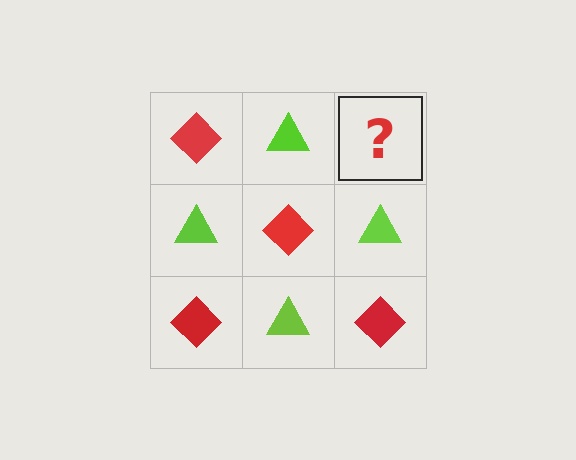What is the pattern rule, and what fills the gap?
The rule is that it alternates red diamond and lime triangle in a checkerboard pattern. The gap should be filled with a red diamond.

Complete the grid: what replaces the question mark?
The question mark should be replaced with a red diamond.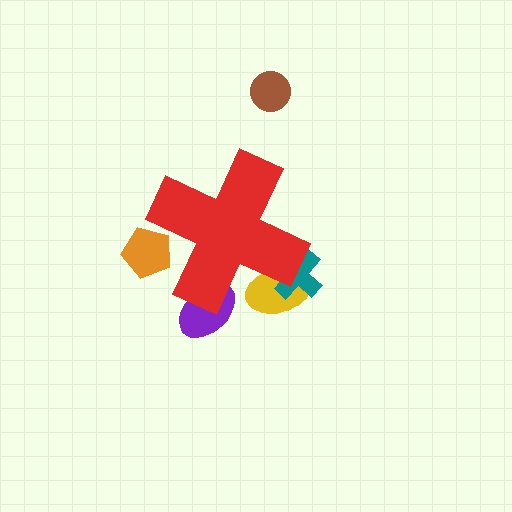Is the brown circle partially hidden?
No, the brown circle is fully visible.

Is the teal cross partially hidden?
Yes, the teal cross is partially hidden behind the red cross.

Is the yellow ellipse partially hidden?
Yes, the yellow ellipse is partially hidden behind the red cross.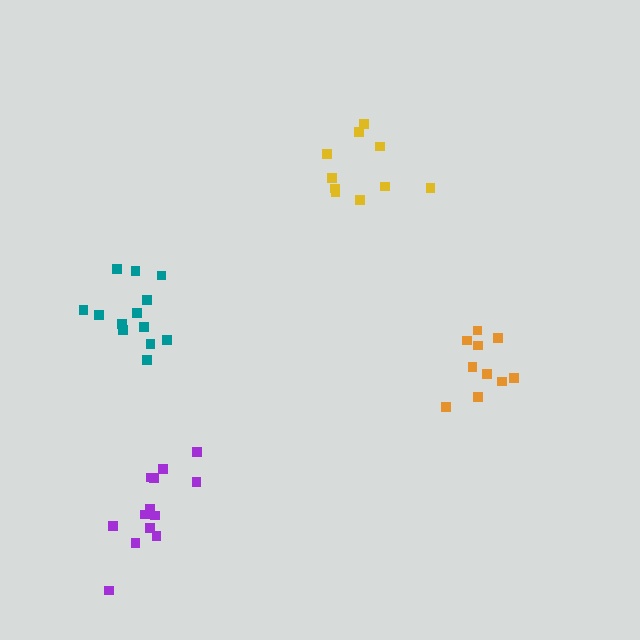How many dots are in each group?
Group 1: 10 dots, Group 2: 13 dots, Group 3: 10 dots, Group 4: 13 dots (46 total).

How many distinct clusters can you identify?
There are 4 distinct clusters.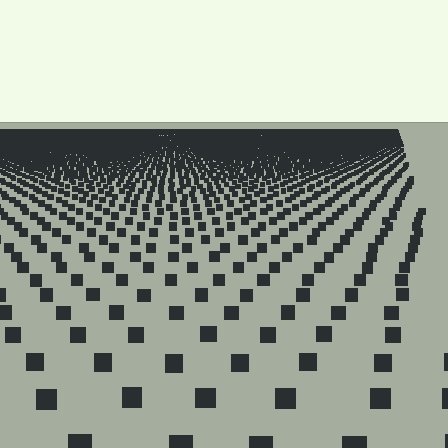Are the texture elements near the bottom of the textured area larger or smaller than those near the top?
Larger. Near the bottom, elements are closer to the viewer and appear at a bigger on-screen size.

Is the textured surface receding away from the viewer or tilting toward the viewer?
The surface is receding away from the viewer. Texture elements get smaller and denser toward the top.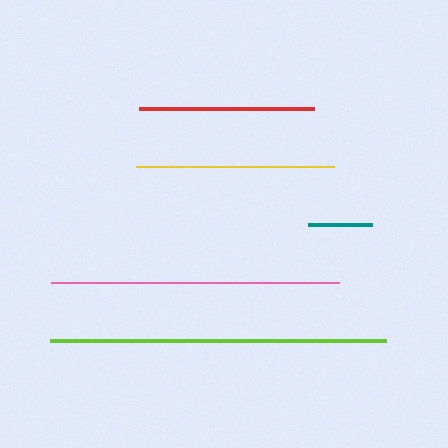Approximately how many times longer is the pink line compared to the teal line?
The pink line is approximately 4.6 times the length of the teal line.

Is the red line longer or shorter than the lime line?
The lime line is longer than the red line.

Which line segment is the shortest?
The teal line is the shortest at approximately 63 pixels.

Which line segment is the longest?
The lime line is the longest at approximately 336 pixels.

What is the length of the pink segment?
The pink segment is approximately 288 pixels long.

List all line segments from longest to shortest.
From longest to shortest: lime, pink, yellow, red, teal.